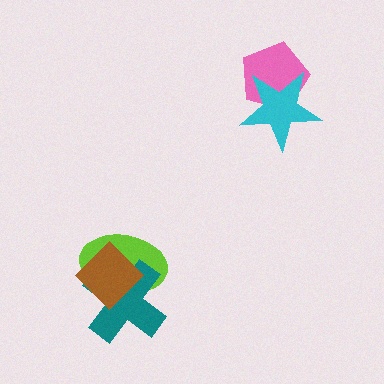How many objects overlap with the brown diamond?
2 objects overlap with the brown diamond.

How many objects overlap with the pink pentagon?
1 object overlaps with the pink pentagon.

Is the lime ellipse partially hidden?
Yes, it is partially covered by another shape.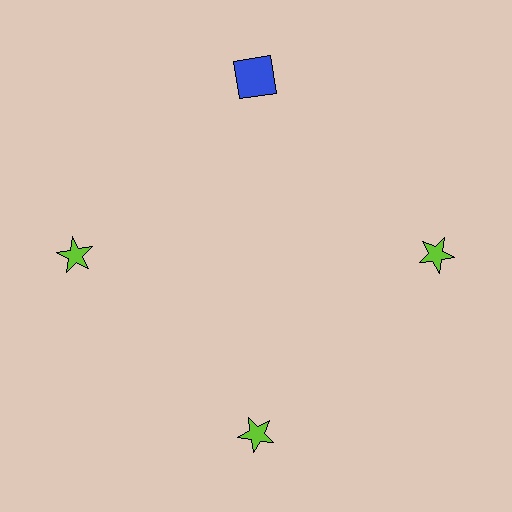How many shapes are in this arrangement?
There are 4 shapes arranged in a ring pattern.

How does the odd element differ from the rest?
It differs in both color (blue instead of lime) and shape (square instead of star).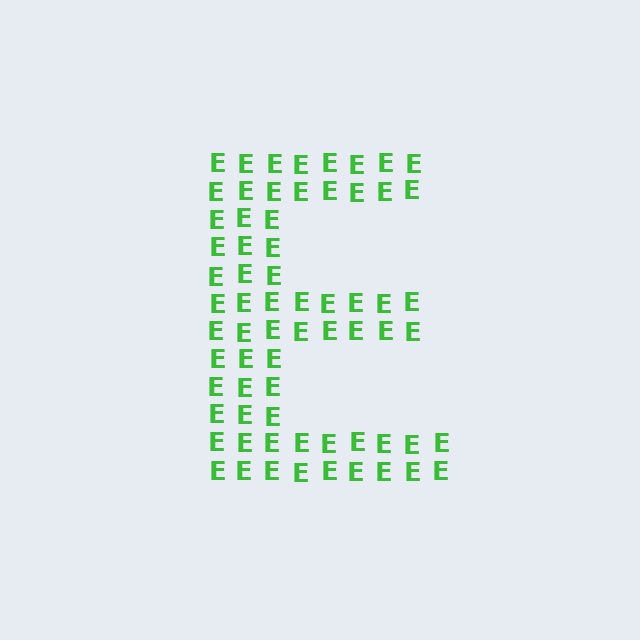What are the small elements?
The small elements are letter E's.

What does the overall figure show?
The overall figure shows the letter E.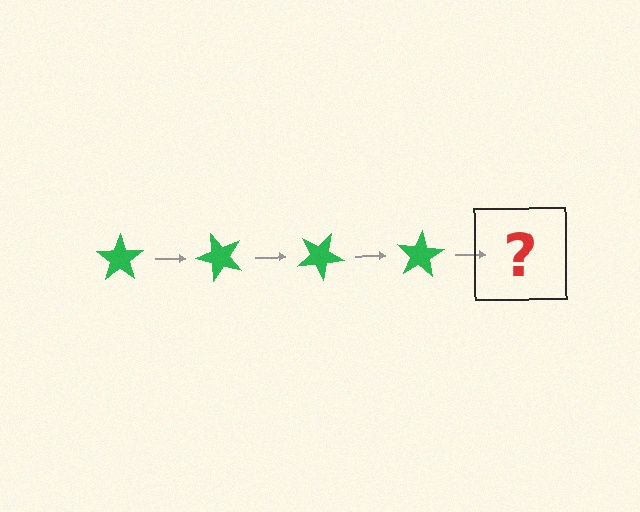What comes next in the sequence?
The next element should be a green star rotated 200 degrees.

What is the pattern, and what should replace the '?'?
The pattern is that the star rotates 50 degrees each step. The '?' should be a green star rotated 200 degrees.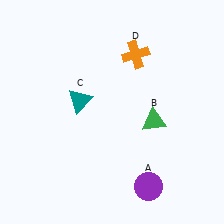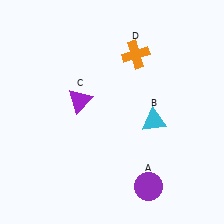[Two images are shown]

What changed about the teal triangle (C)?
In Image 1, C is teal. In Image 2, it changed to purple.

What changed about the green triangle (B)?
In Image 1, B is green. In Image 2, it changed to cyan.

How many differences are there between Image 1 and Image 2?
There are 2 differences between the two images.